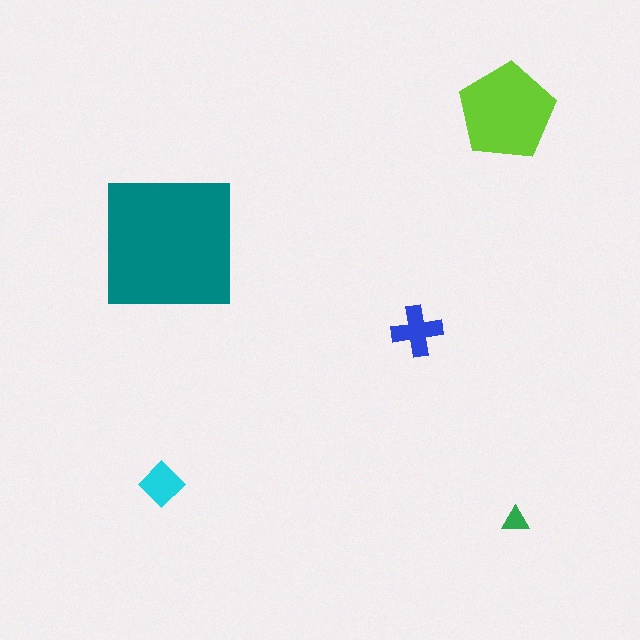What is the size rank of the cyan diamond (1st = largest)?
4th.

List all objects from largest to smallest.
The teal square, the lime pentagon, the blue cross, the cyan diamond, the green triangle.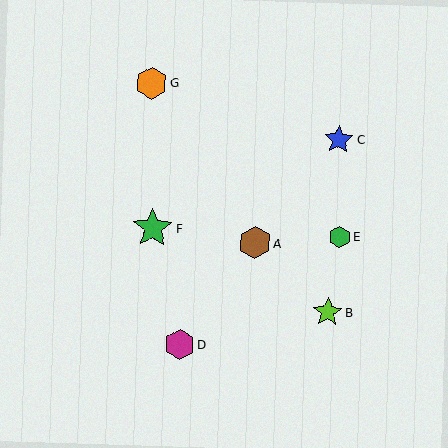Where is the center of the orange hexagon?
The center of the orange hexagon is at (152, 83).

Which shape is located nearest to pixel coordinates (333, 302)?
The lime star (labeled B) at (328, 312) is nearest to that location.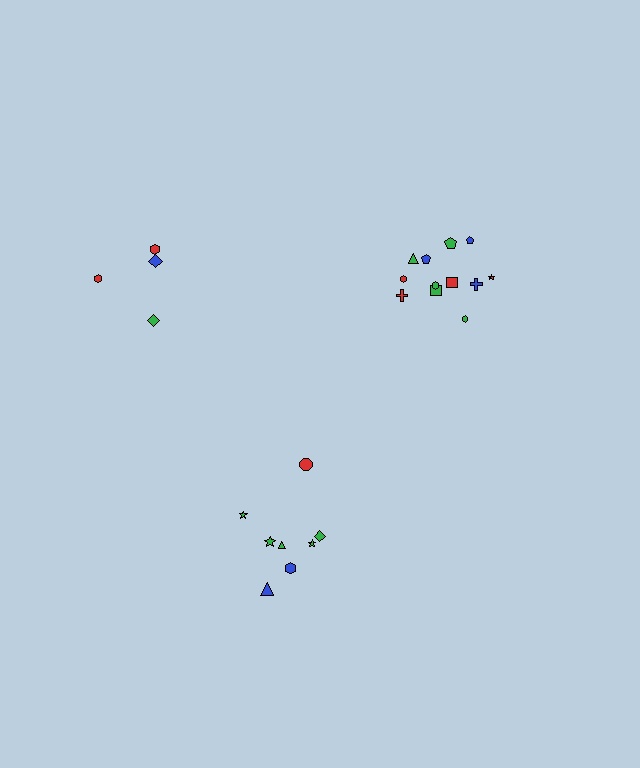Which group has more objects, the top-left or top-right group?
The top-right group.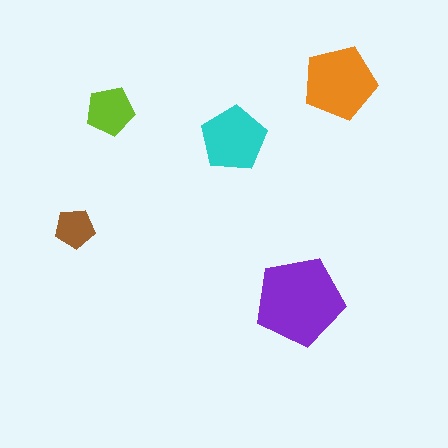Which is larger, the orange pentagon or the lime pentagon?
The orange one.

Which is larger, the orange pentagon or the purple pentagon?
The purple one.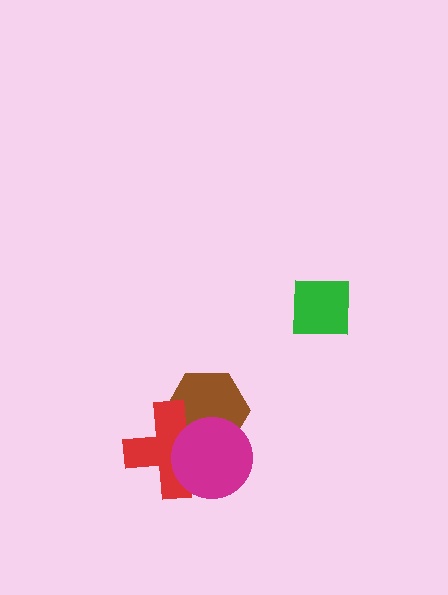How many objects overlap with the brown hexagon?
2 objects overlap with the brown hexagon.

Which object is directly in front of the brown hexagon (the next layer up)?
The red cross is directly in front of the brown hexagon.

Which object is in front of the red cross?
The magenta circle is in front of the red cross.